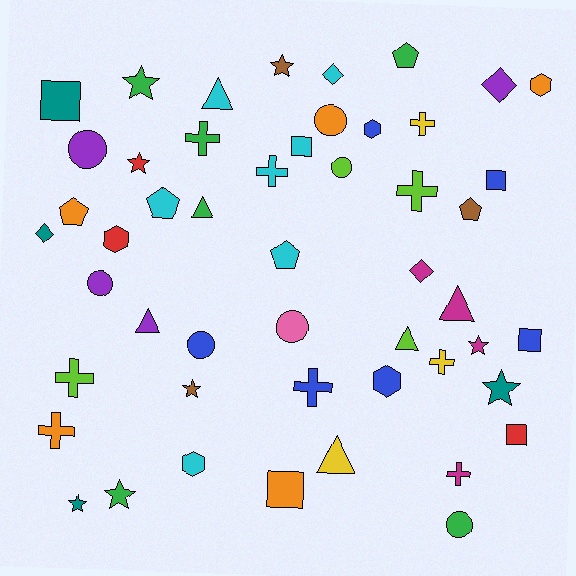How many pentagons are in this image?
There are 5 pentagons.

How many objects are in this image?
There are 50 objects.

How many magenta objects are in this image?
There are 4 magenta objects.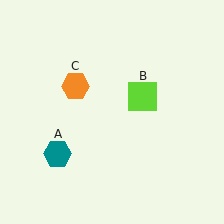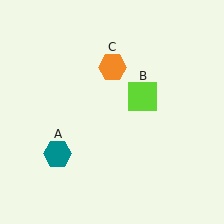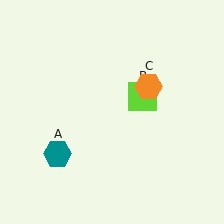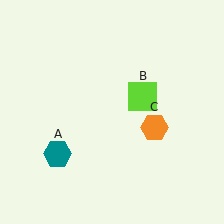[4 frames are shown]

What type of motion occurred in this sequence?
The orange hexagon (object C) rotated clockwise around the center of the scene.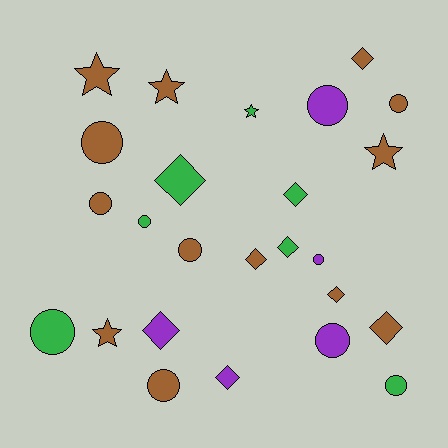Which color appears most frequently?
Brown, with 13 objects.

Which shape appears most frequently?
Circle, with 11 objects.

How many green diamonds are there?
There are 3 green diamonds.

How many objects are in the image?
There are 25 objects.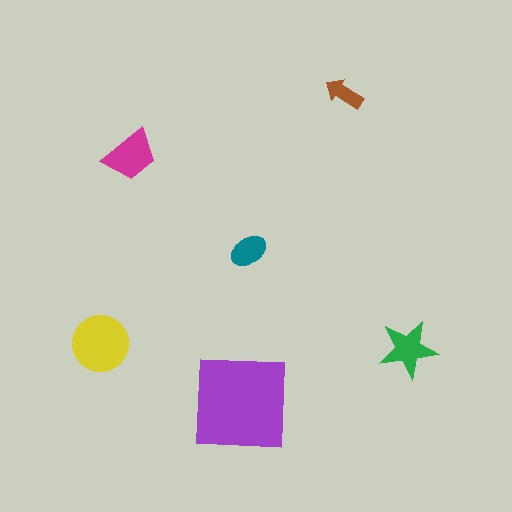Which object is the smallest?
The brown arrow.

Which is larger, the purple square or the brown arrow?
The purple square.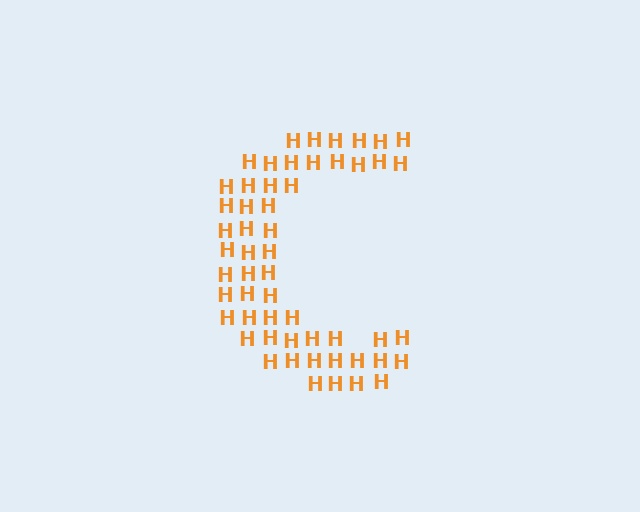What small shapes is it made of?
It is made of small letter H's.